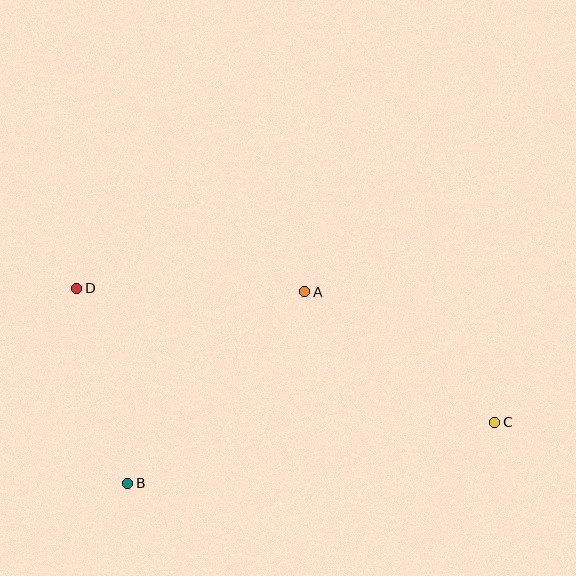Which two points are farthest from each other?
Points C and D are farthest from each other.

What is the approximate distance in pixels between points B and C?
The distance between B and C is approximately 372 pixels.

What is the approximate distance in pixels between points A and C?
The distance between A and C is approximately 230 pixels.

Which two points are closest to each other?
Points B and D are closest to each other.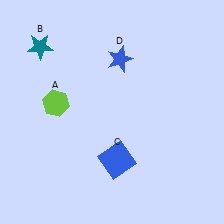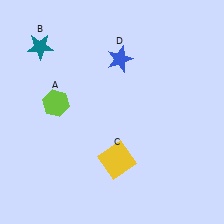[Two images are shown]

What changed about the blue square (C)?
In Image 1, C is blue. In Image 2, it changed to yellow.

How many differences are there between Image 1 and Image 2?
There is 1 difference between the two images.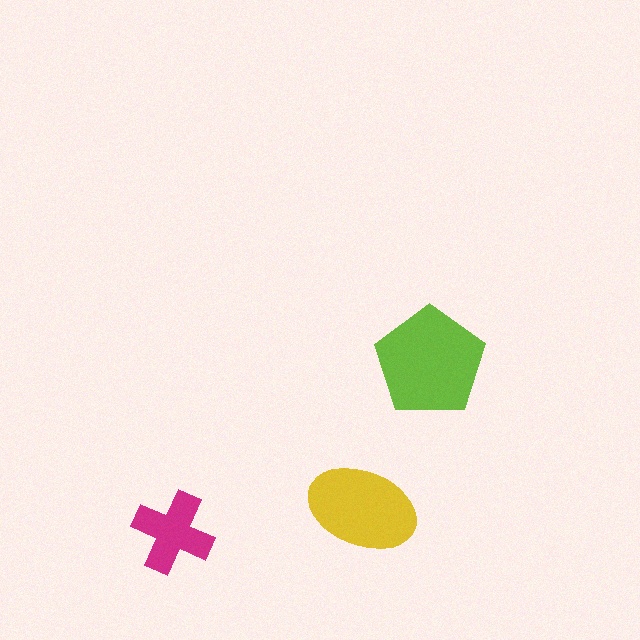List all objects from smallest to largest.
The magenta cross, the yellow ellipse, the lime pentagon.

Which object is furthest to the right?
The lime pentagon is rightmost.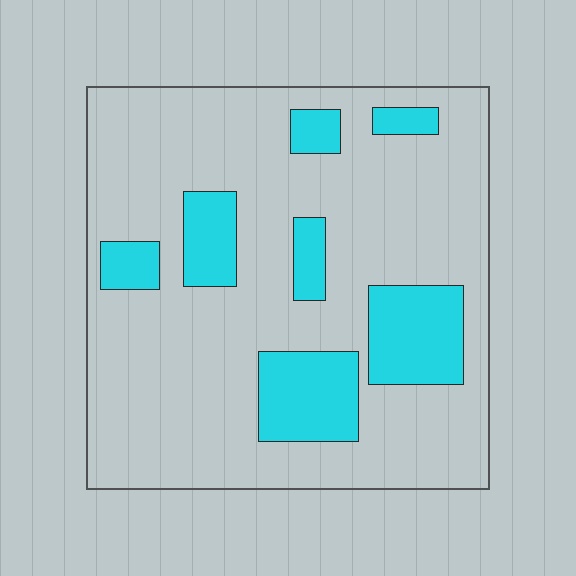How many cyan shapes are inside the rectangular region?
7.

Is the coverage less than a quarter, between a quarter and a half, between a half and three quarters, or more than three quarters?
Less than a quarter.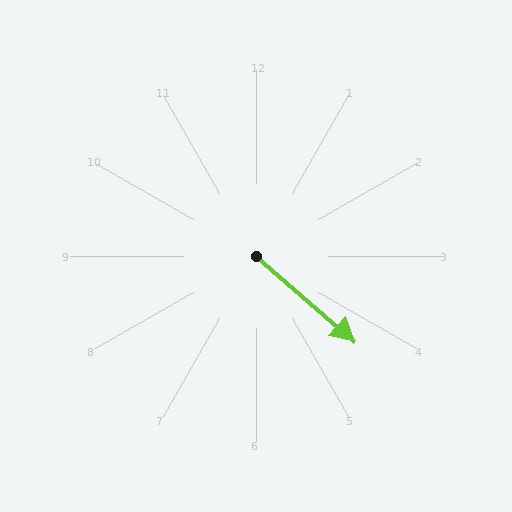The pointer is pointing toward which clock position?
Roughly 4 o'clock.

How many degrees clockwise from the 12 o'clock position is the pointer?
Approximately 131 degrees.